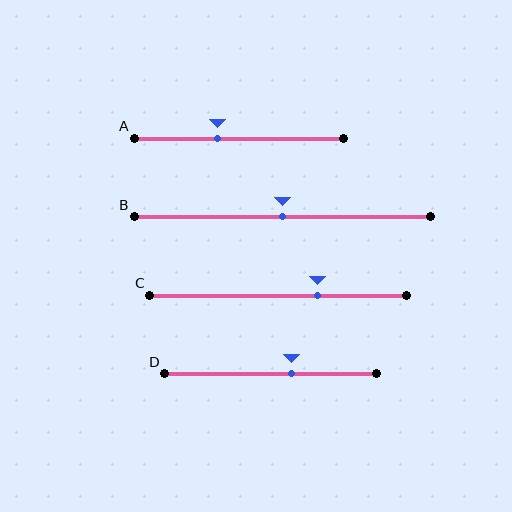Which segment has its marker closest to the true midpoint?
Segment B has its marker closest to the true midpoint.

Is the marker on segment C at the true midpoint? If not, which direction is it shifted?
No, the marker on segment C is shifted to the right by about 16% of the segment length.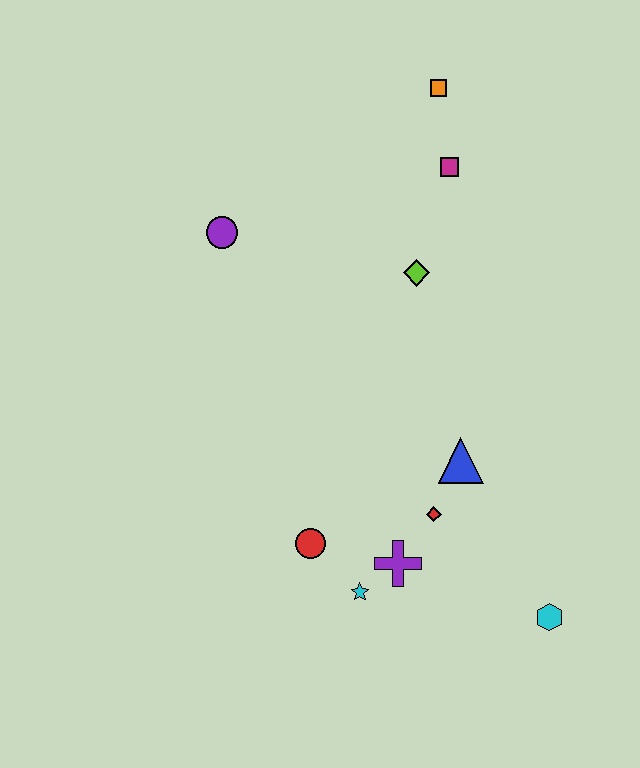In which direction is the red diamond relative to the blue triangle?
The red diamond is below the blue triangle.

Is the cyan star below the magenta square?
Yes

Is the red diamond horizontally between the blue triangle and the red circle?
Yes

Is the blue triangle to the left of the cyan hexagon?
Yes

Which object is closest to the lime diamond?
The magenta square is closest to the lime diamond.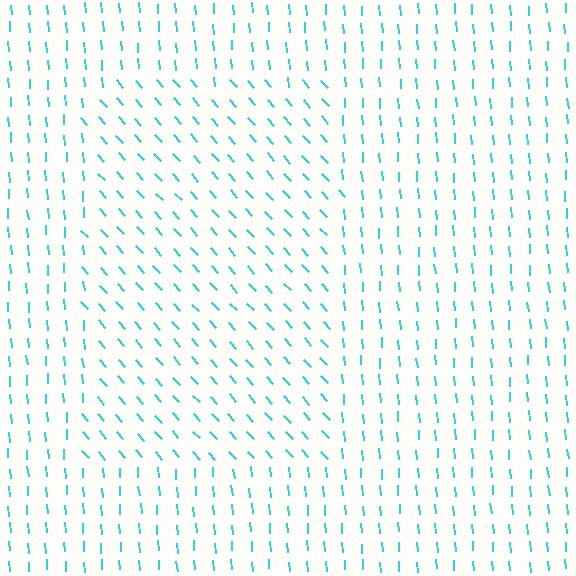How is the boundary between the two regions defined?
The boundary is defined purely by a change in line orientation (approximately 37 degrees difference). All lines are the same color and thickness.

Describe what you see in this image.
The image is filled with small cyan line segments. A rectangle region in the image has lines oriented differently from the surrounding lines, creating a visible texture boundary.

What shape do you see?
I see a rectangle.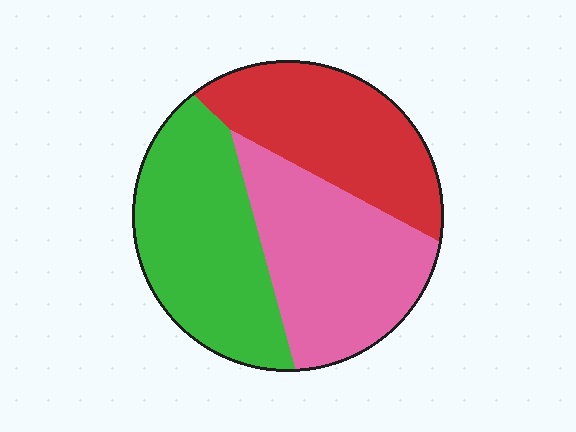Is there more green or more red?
Green.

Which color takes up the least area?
Red, at roughly 30%.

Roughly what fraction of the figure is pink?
Pink takes up about one third (1/3) of the figure.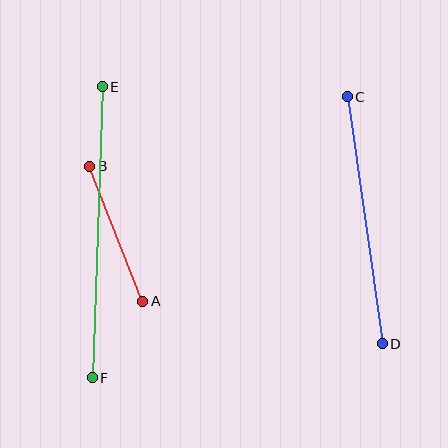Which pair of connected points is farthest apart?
Points E and F are farthest apart.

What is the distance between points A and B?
The distance is approximately 145 pixels.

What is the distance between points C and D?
The distance is approximately 249 pixels.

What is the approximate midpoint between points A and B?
The midpoint is at approximately (116, 234) pixels.